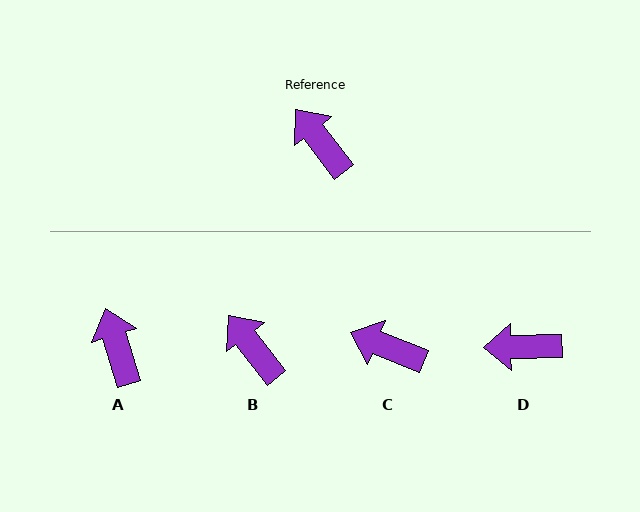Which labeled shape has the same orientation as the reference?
B.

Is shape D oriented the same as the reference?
No, it is off by about 53 degrees.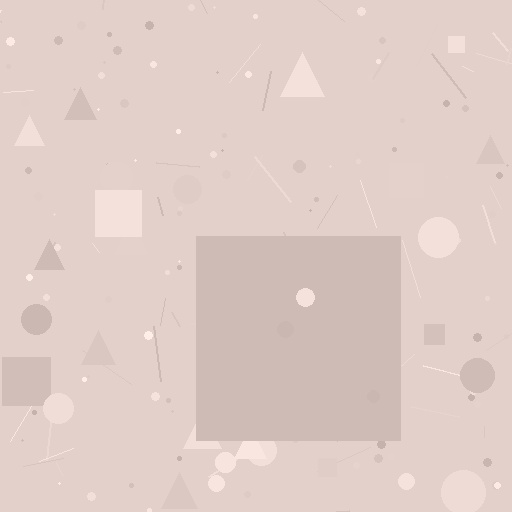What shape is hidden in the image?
A square is hidden in the image.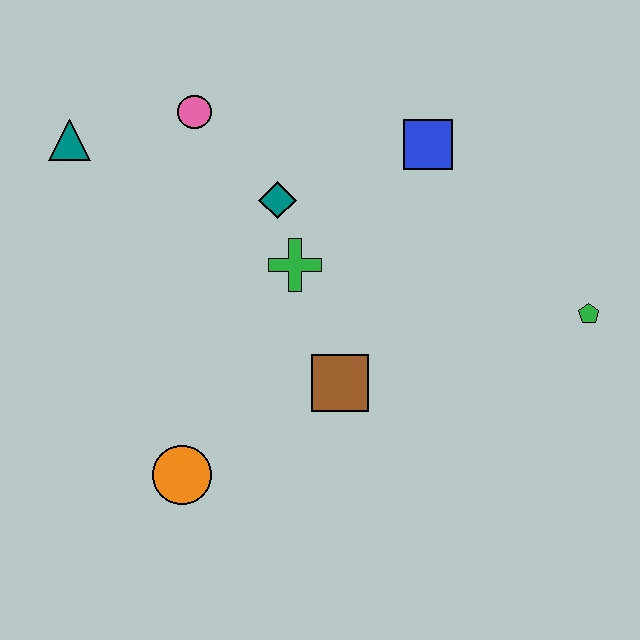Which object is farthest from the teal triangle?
The green pentagon is farthest from the teal triangle.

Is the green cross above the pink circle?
No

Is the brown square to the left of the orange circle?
No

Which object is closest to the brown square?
The green cross is closest to the brown square.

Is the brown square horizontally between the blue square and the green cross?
Yes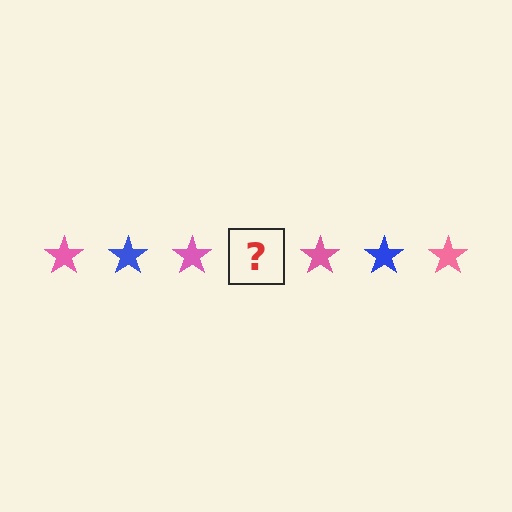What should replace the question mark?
The question mark should be replaced with a blue star.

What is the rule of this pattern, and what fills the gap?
The rule is that the pattern cycles through pink, blue stars. The gap should be filled with a blue star.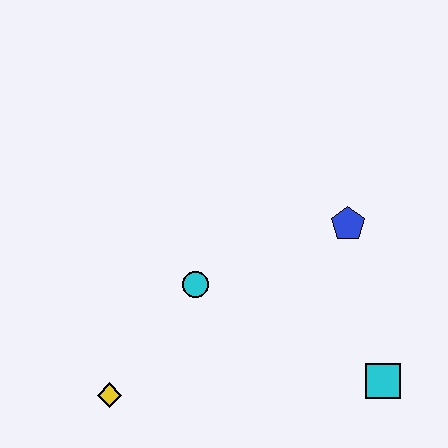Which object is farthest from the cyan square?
The yellow diamond is farthest from the cyan square.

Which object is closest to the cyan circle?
The yellow diamond is closest to the cyan circle.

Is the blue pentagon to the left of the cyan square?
Yes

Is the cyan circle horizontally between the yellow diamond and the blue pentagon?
Yes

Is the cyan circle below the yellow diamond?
No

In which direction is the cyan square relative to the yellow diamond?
The cyan square is to the right of the yellow diamond.